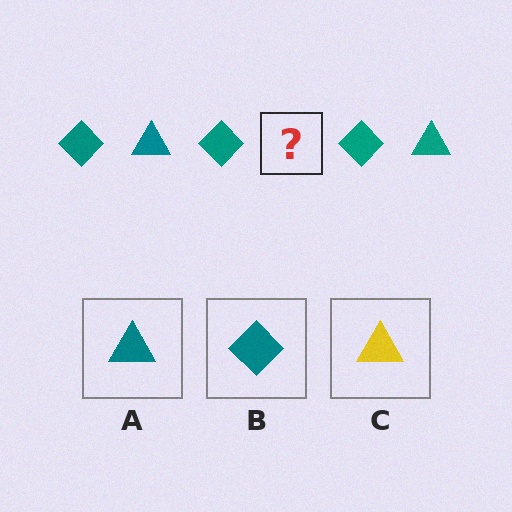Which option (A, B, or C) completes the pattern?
A.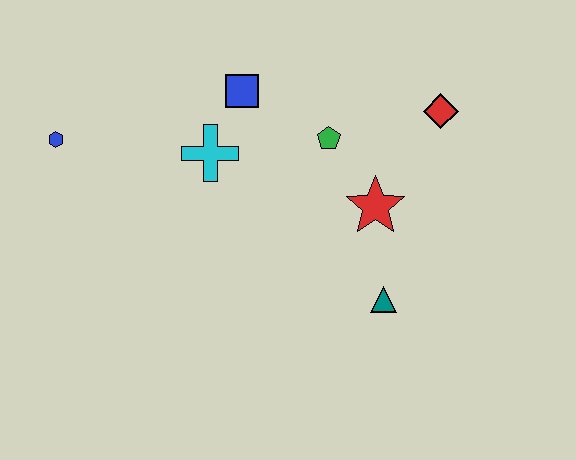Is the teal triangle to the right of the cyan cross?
Yes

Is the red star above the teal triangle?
Yes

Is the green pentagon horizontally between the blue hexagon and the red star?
Yes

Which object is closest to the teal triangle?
The red star is closest to the teal triangle.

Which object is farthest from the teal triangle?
The blue hexagon is farthest from the teal triangle.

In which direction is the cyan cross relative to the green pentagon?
The cyan cross is to the left of the green pentagon.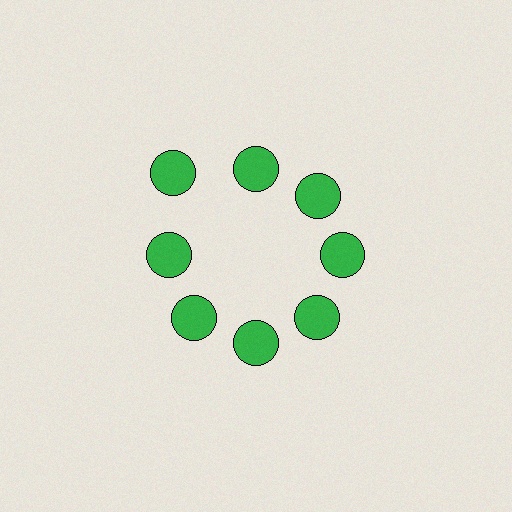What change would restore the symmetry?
The symmetry would be restored by moving it inward, back onto the ring so that all 8 circles sit at equal angles and equal distance from the center.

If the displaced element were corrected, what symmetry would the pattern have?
It would have 8-fold rotational symmetry — the pattern would map onto itself every 45 degrees.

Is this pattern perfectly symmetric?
No. The 8 green circles are arranged in a ring, but one element near the 10 o'clock position is pushed outward from the center, breaking the 8-fold rotational symmetry.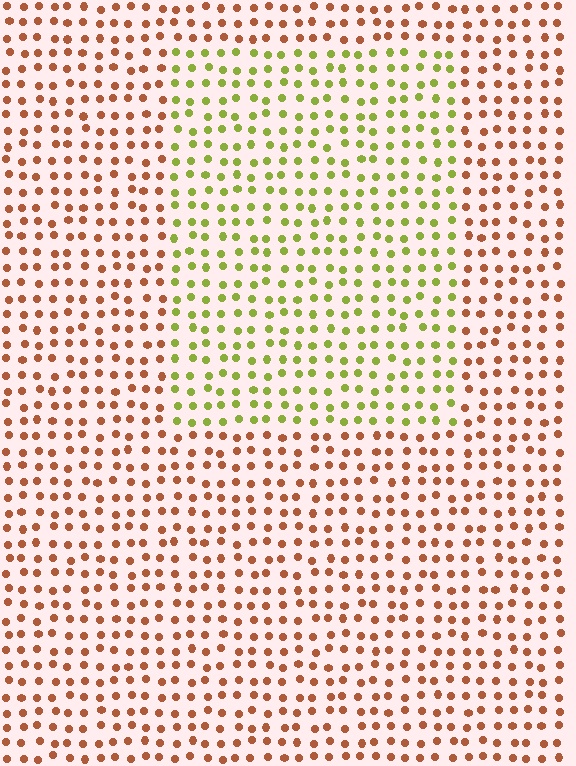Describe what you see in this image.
The image is filled with small brown elements in a uniform arrangement. A rectangle-shaped region is visible where the elements are tinted to a slightly different hue, forming a subtle color boundary.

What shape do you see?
I see a rectangle.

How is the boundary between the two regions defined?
The boundary is defined purely by a slight shift in hue (about 63 degrees). Spacing, size, and orientation are identical on both sides.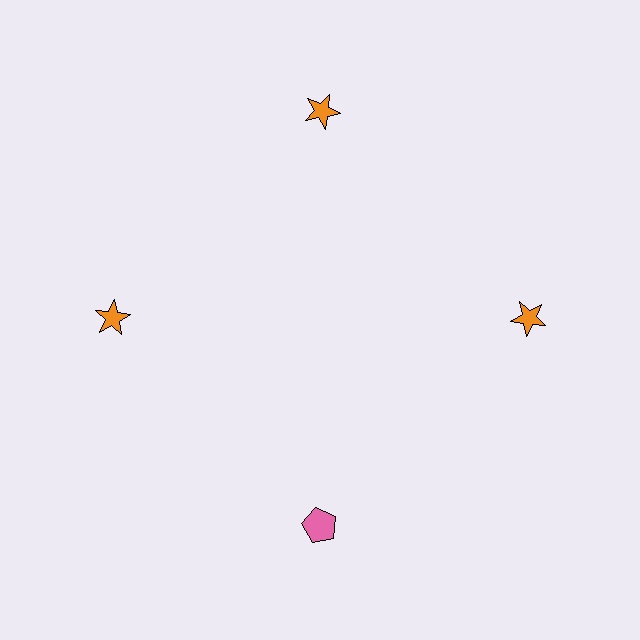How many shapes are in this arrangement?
There are 4 shapes arranged in a ring pattern.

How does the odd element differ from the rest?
It differs in both color (pink instead of orange) and shape (pentagon instead of star).